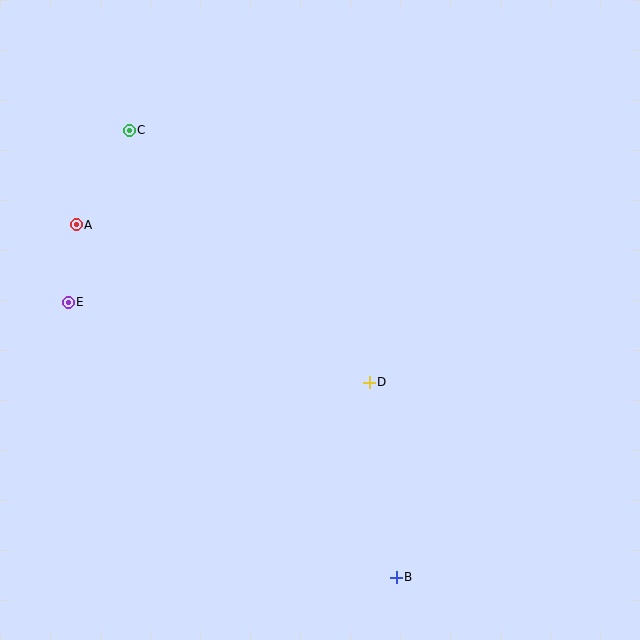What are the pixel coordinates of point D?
Point D is at (369, 382).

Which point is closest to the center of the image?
Point D at (369, 382) is closest to the center.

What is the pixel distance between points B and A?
The distance between B and A is 476 pixels.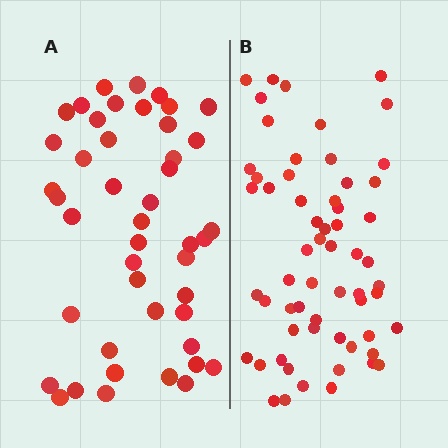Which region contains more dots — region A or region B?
Region B (the right region) has more dots.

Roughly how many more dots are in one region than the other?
Region B has approximately 15 more dots than region A.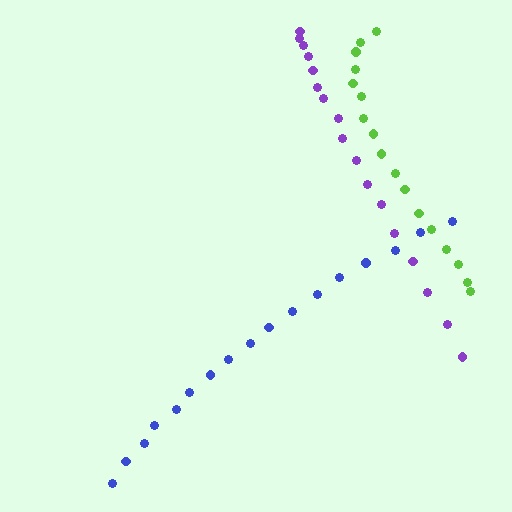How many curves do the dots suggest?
There are 3 distinct paths.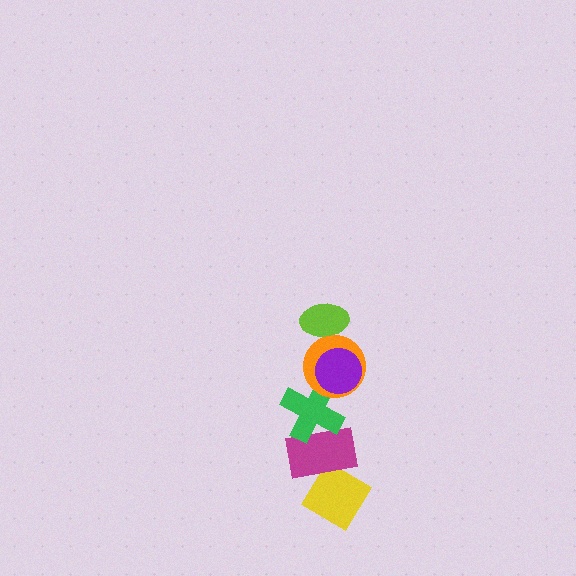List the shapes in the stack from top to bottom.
From top to bottom: the lime ellipse, the purple circle, the orange circle, the green cross, the magenta rectangle, the yellow diamond.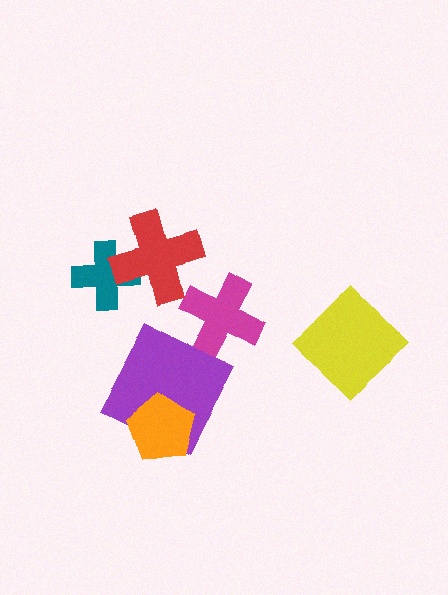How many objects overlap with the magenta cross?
0 objects overlap with the magenta cross.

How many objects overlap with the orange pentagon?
1 object overlaps with the orange pentagon.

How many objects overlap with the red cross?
1 object overlaps with the red cross.